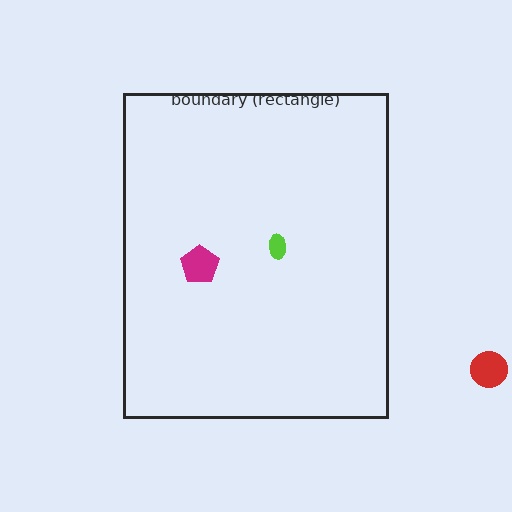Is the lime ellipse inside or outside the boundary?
Inside.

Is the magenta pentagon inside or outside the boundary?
Inside.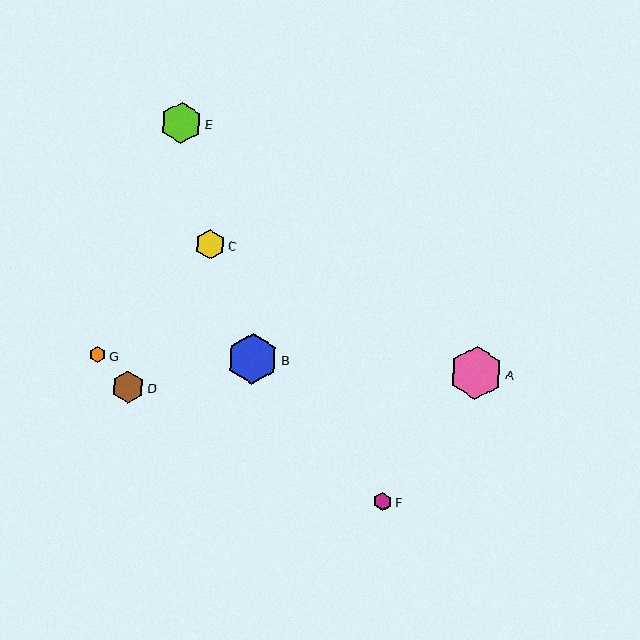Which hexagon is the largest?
Hexagon A is the largest with a size of approximately 53 pixels.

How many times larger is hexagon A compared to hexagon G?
Hexagon A is approximately 3.2 times the size of hexagon G.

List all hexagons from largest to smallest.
From largest to smallest: A, B, E, D, C, F, G.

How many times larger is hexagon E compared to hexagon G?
Hexagon E is approximately 2.5 times the size of hexagon G.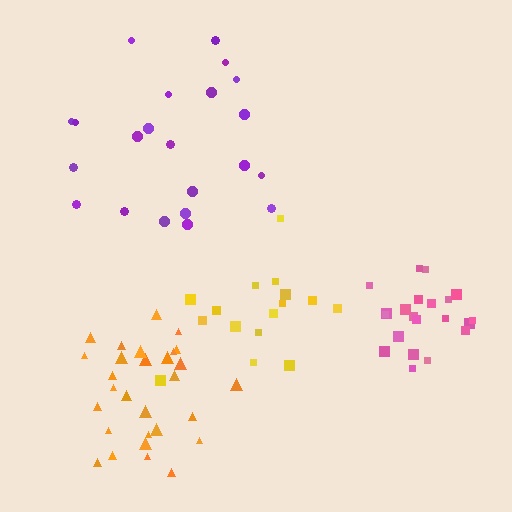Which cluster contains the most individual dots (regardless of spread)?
Orange (29).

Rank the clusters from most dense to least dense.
pink, orange, yellow, purple.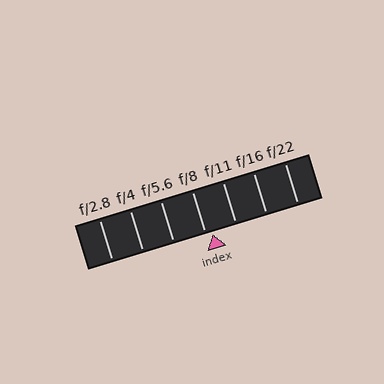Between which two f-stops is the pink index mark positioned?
The index mark is between f/8 and f/11.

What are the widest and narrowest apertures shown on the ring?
The widest aperture shown is f/2.8 and the narrowest is f/22.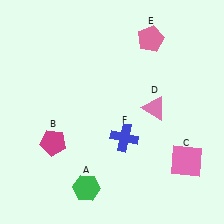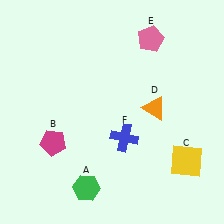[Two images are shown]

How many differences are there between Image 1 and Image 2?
There are 2 differences between the two images.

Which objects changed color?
C changed from pink to yellow. D changed from pink to orange.